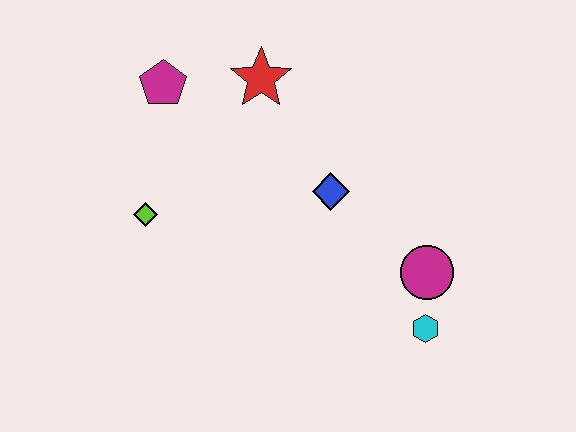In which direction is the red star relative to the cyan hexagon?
The red star is above the cyan hexagon.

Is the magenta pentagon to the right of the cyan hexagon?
No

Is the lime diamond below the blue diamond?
Yes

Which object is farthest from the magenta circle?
The magenta pentagon is farthest from the magenta circle.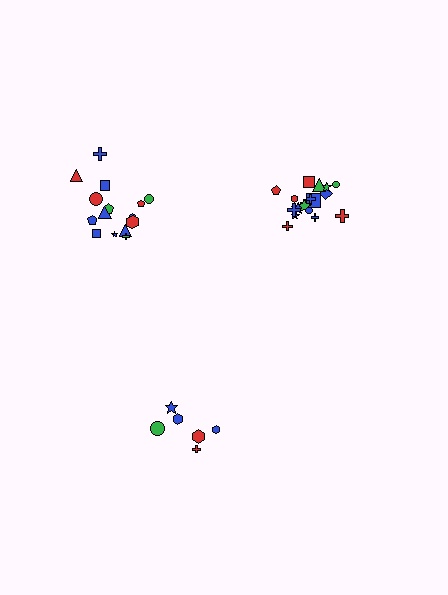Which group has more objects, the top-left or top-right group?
The top-right group.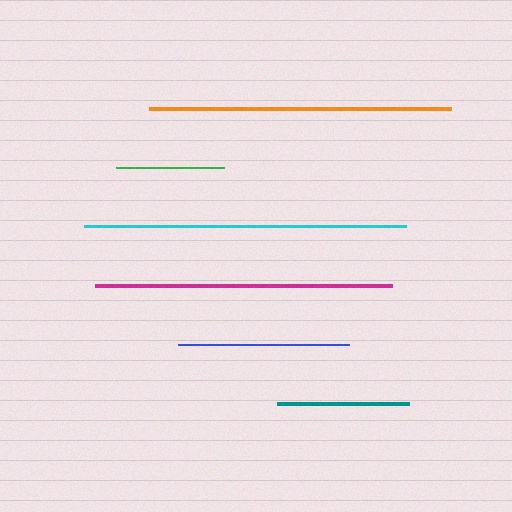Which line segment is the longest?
The cyan line is the longest at approximately 322 pixels.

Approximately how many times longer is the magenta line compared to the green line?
The magenta line is approximately 2.7 times the length of the green line.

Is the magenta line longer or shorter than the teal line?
The magenta line is longer than the teal line.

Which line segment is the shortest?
The green line is the shortest at approximately 108 pixels.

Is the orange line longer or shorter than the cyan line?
The cyan line is longer than the orange line.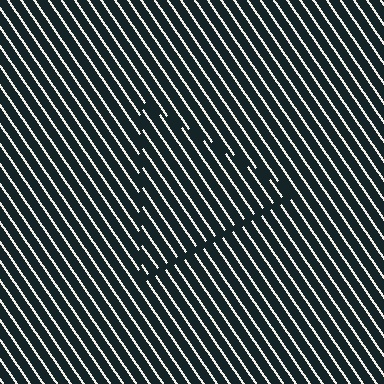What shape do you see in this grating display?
An illusory triangle. The interior of the shape contains the same grating, shifted by half a period — the contour is defined by the phase discontinuity where line-ends from the inner and outer gratings abut.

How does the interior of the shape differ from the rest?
The interior of the shape contains the same grating, shifted by half a period — the contour is defined by the phase discontinuity where line-ends from the inner and outer gratings abut.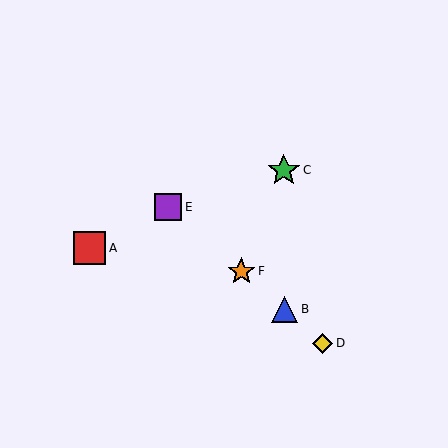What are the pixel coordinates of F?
Object F is at (241, 271).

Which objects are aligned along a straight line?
Objects B, D, E, F are aligned along a straight line.